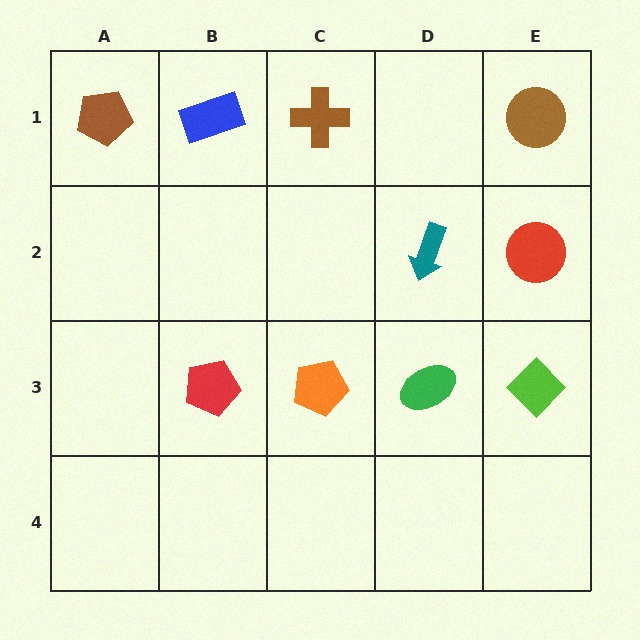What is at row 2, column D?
A teal arrow.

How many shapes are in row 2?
2 shapes.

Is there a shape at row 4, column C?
No, that cell is empty.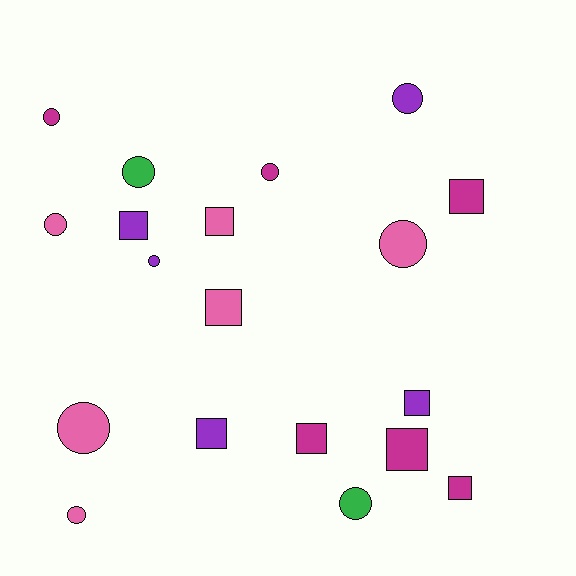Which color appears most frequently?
Pink, with 6 objects.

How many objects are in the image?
There are 19 objects.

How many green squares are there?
There are no green squares.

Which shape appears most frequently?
Circle, with 10 objects.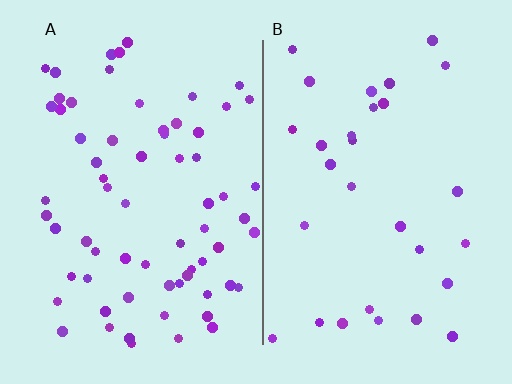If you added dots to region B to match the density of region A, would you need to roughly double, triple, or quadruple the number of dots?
Approximately double.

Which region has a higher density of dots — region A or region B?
A (the left).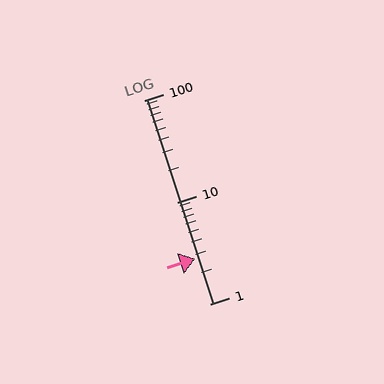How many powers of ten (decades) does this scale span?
The scale spans 2 decades, from 1 to 100.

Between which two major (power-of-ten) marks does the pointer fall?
The pointer is between 1 and 10.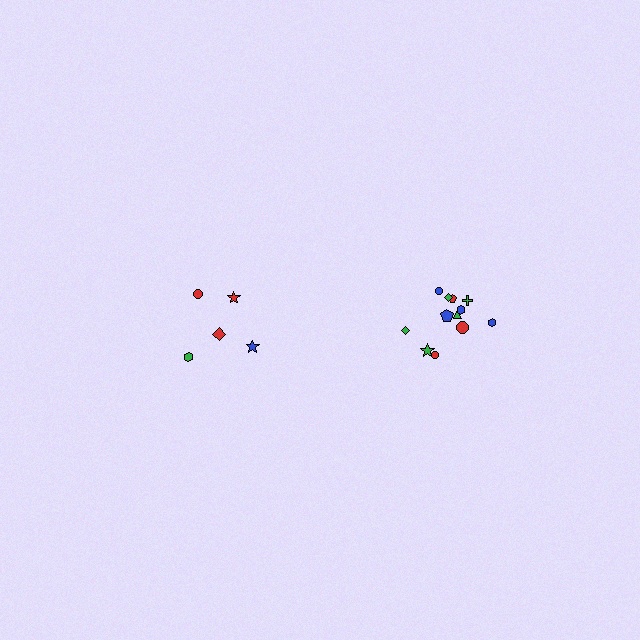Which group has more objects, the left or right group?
The right group.